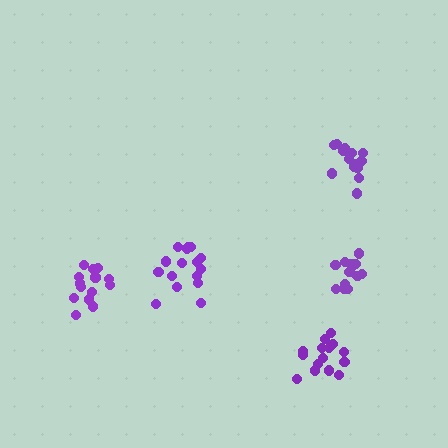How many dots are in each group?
Group 1: 16 dots, Group 2: 13 dots, Group 3: 15 dots, Group 4: 17 dots, Group 5: 14 dots (75 total).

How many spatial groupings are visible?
There are 5 spatial groupings.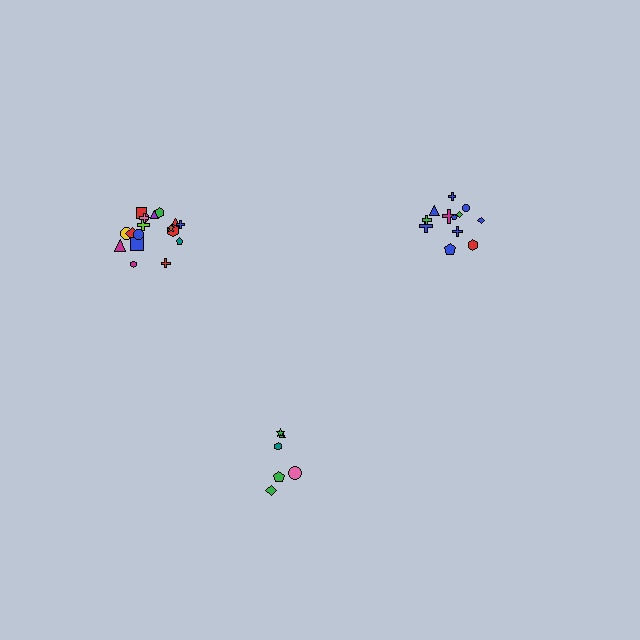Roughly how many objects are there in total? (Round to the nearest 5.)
Roughly 35 objects in total.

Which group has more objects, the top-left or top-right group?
The top-left group.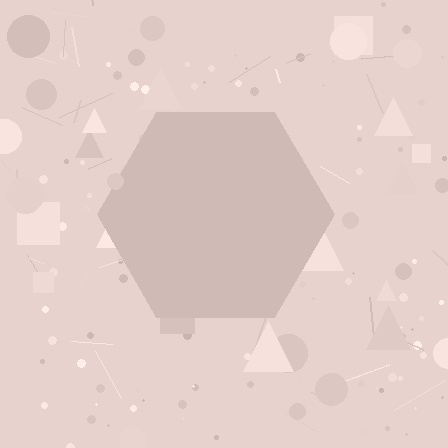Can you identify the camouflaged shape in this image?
The camouflaged shape is a hexagon.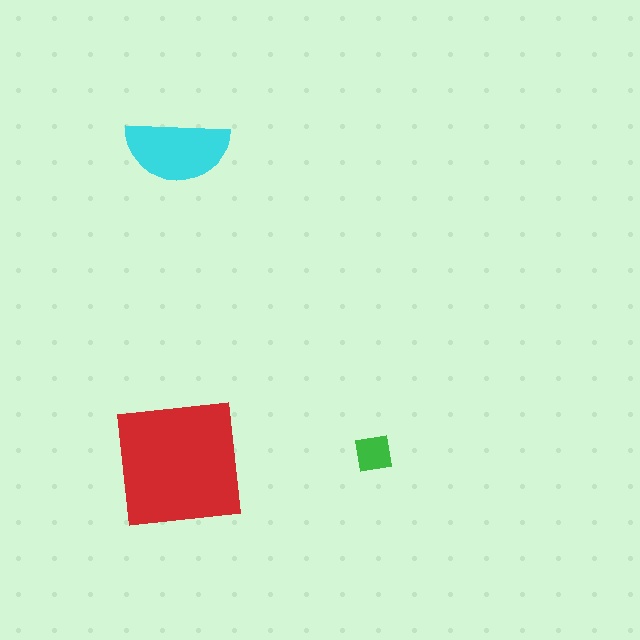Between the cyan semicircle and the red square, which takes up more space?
The red square.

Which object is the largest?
The red square.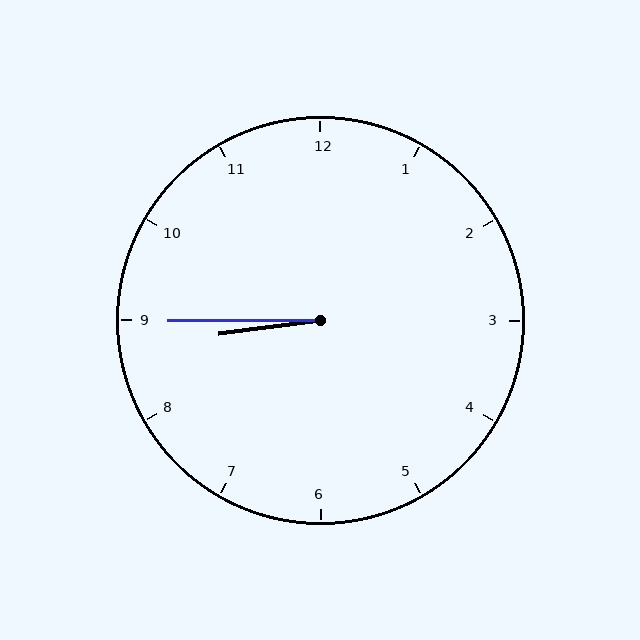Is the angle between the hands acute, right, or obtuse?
It is acute.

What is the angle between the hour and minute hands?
Approximately 8 degrees.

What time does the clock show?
8:45.